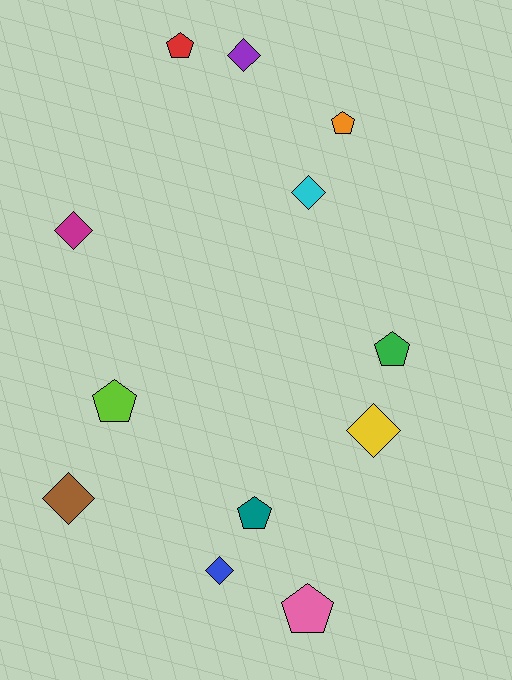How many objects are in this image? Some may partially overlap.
There are 12 objects.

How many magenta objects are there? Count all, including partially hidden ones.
There is 1 magenta object.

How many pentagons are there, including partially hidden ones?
There are 6 pentagons.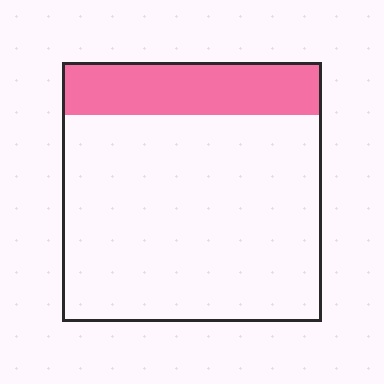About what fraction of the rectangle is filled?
About one fifth (1/5).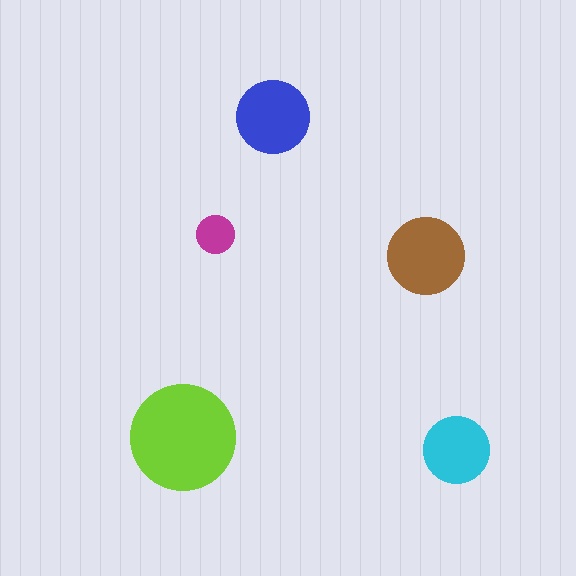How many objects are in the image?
There are 5 objects in the image.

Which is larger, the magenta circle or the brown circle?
The brown one.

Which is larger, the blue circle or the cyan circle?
The blue one.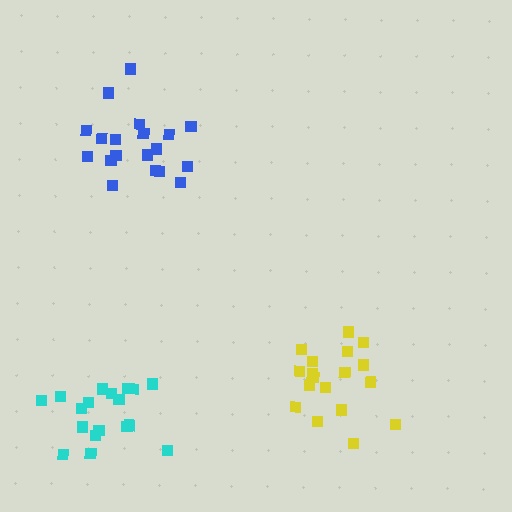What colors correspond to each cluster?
The clusters are colored: cyan, yellow, blue.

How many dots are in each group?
Group 1: 18 dots, Group 2: 18 dots, Group 3: 19 dots (55 total).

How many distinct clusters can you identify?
There are 3 distinct clusters.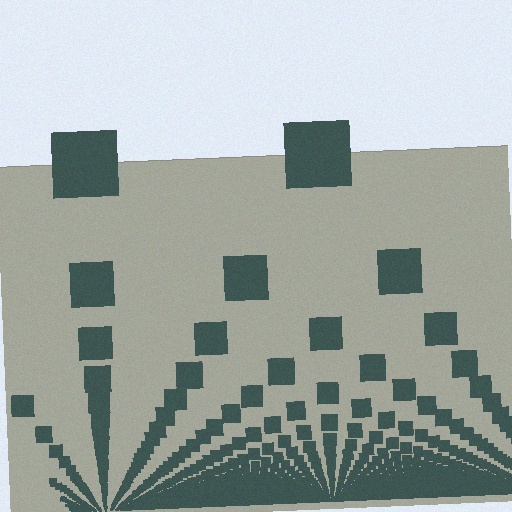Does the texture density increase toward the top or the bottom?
Density increases toward the bottom.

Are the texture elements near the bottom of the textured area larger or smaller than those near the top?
Smaller. The gradient is inverted — elements near the bottom are smaller and denser.